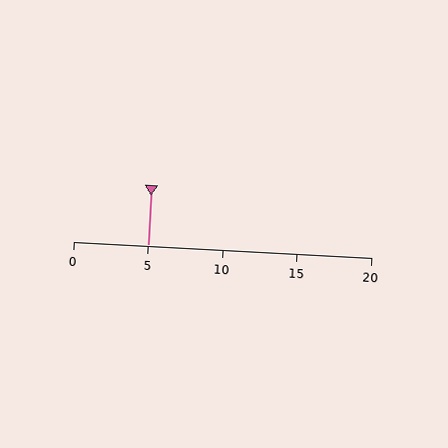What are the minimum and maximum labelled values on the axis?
The axis runs from 0 to 20.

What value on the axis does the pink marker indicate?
The marker indicates approximately 5.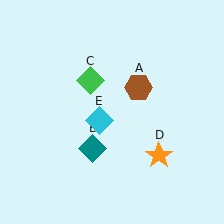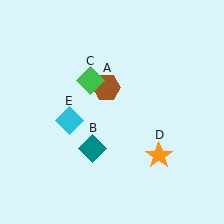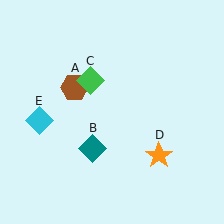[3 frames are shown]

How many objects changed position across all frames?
2 objects changed position: brown hexagon (object A), cyan diamond (object E).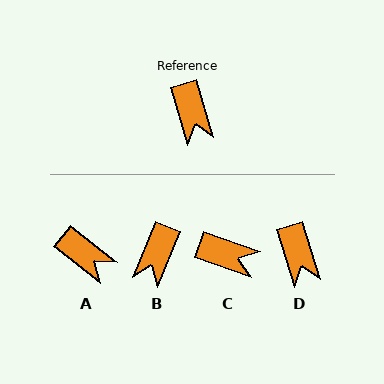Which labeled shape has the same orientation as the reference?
D.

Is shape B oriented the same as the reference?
No, it is off by about 39 degrees.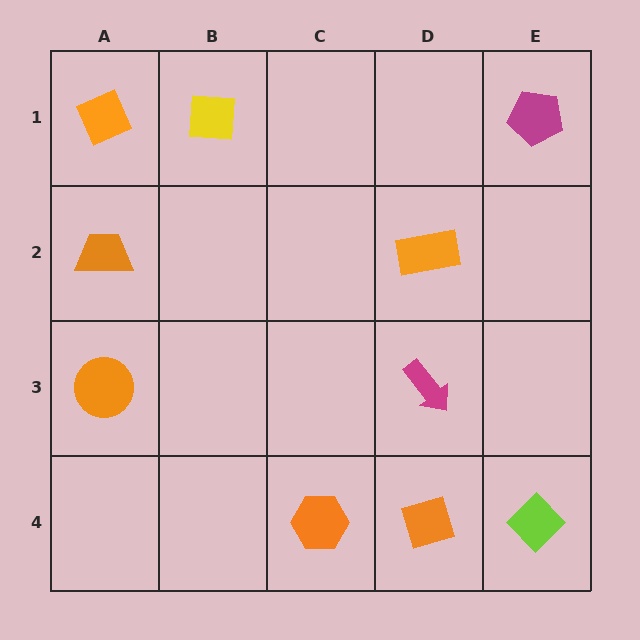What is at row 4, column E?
A lime diamond.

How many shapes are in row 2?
2 shapes.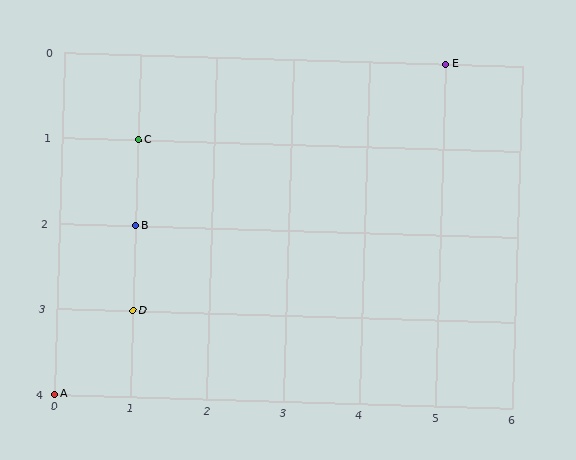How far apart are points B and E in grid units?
Points B and E are 4 columns and 2 rows apart (about 4.5 grid units diagonally).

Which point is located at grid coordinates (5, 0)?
Point E is at (5, 0).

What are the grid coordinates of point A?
Point A is at grid coordinates (0, 4).